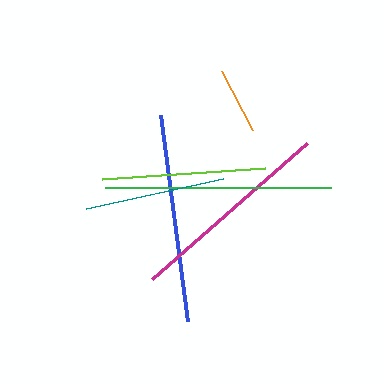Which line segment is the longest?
The green line is the longest at approximately 225 pixels.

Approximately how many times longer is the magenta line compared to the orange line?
The magenta line is approximately 3.1 times the length of the orange line.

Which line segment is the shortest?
The orange line is the shortest at approximately 67 pixels.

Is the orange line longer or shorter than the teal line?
The teal line is longer than the orange line.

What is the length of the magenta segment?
The magenta segment is approximately 206 pixels long.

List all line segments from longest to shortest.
From longest to shortest: green, blue, magenta, lime, teal, orange.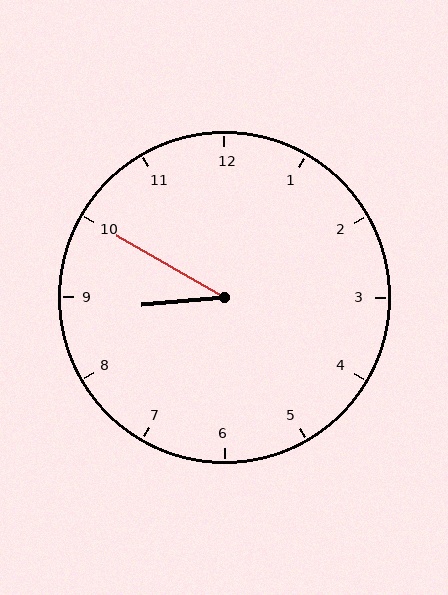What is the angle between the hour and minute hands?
Approximately 35 degrees.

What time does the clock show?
8:50.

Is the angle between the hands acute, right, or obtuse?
It is acute.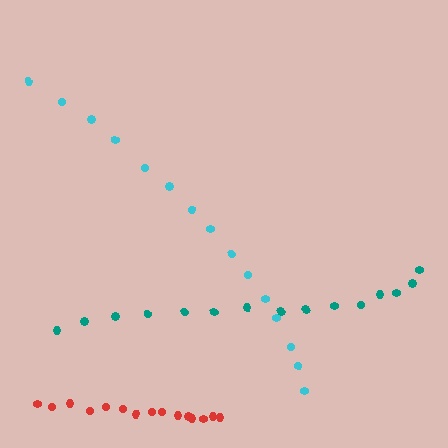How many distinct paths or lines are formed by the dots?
There are 3 distinct paths.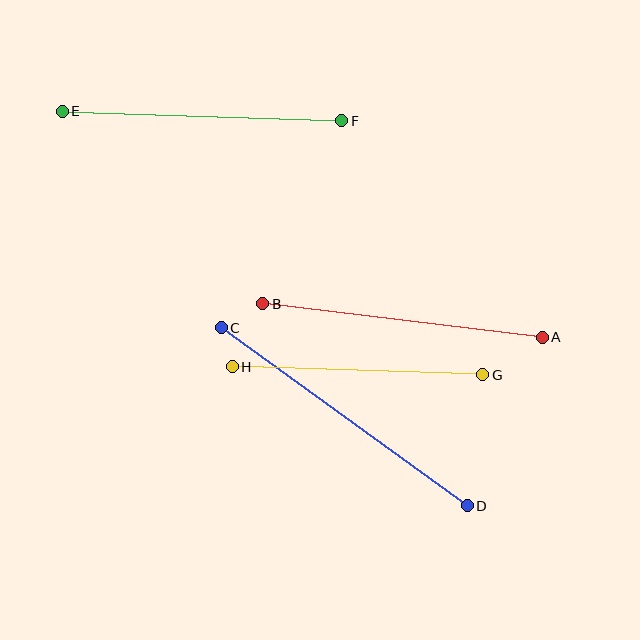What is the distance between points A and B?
The distance is approximately 281 pixels.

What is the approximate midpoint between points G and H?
The midpoint is at approximately (357, 371) pixels.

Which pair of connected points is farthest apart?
Points C and D are farthest apart.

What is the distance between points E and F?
The distance is approximately 280 pixels.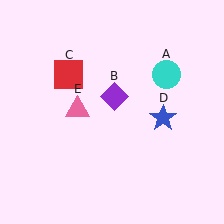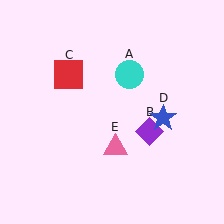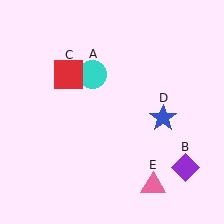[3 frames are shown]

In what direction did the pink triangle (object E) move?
The pink triangle (object E) moved down and to the right.